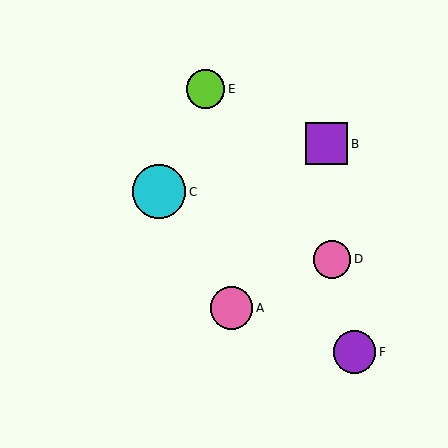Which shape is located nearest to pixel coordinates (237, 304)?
The pink circle (labeled A) at (232, 308) is nearest to that location.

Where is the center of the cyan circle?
The center of the cyan circle is at (159, 192).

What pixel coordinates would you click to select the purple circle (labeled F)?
Click at (354, 352) to select the purple circle F.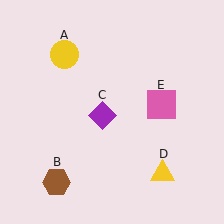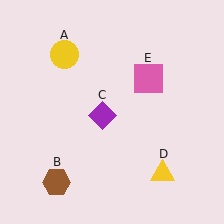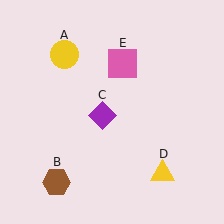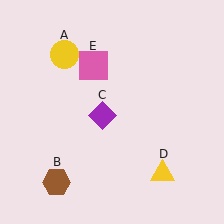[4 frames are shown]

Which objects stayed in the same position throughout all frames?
Yellow circle (object A) and brown hexagon (object B) and purple diamond (object C) and yellow triangle (object D) remained stationary.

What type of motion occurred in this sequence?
The pink square (object E) rotated counterclockwise around the center of the scene.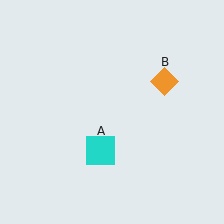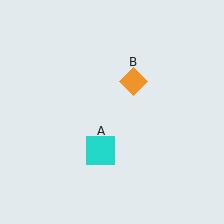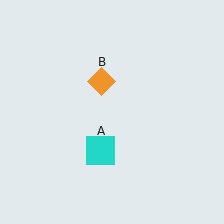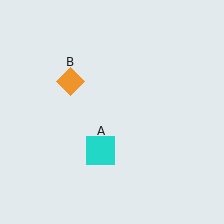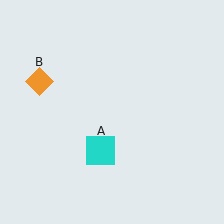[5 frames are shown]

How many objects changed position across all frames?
1 object changed position: orange diamond (object B).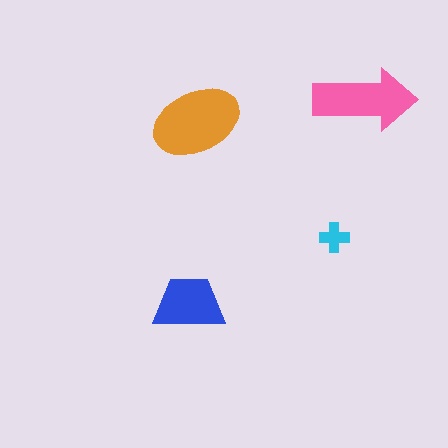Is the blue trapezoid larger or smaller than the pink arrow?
Smaller.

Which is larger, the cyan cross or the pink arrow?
The pink arrow.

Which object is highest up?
The pink arrow is topmost.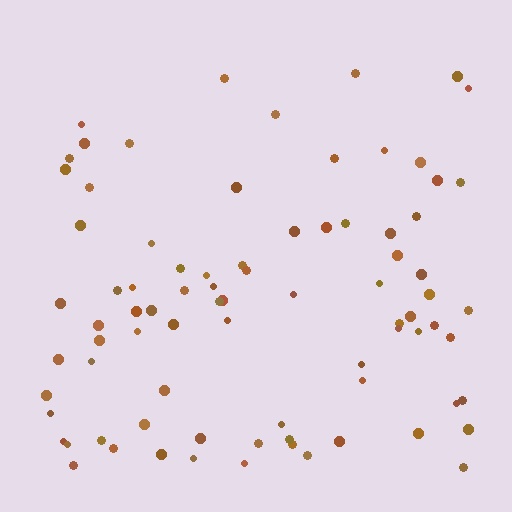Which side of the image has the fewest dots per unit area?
The top.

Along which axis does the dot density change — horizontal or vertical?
Vertical.